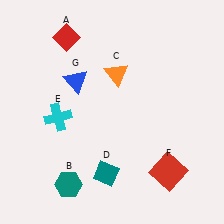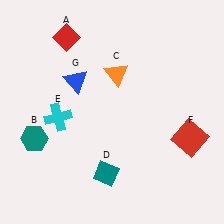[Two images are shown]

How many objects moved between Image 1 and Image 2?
2 objects moved between the two images.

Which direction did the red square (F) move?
The red square (F) moved up.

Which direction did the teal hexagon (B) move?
The teal hexagon (B) moved up.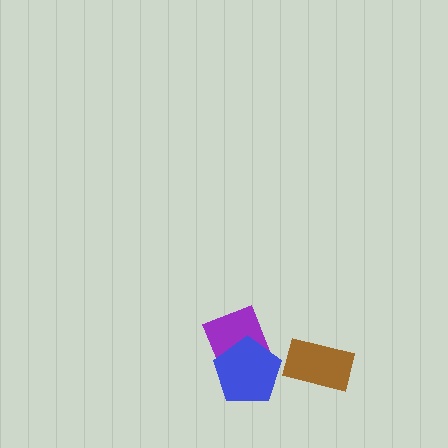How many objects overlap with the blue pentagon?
1 object overlaps with the blue pentagon.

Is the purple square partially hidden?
Yes, it is partially covered by another shape.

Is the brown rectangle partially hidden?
No, no other shape covers it.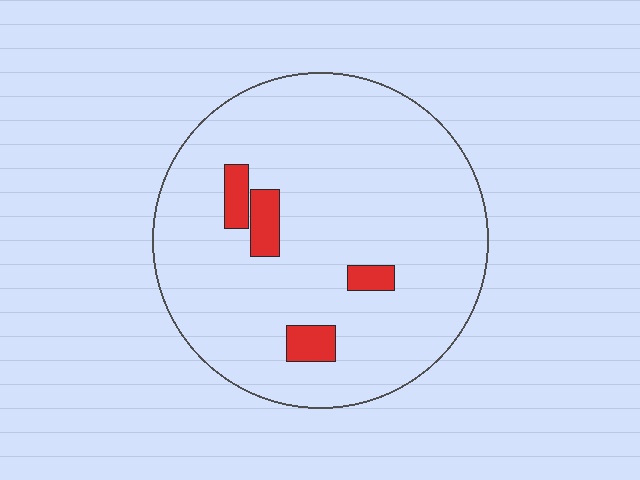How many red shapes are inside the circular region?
4.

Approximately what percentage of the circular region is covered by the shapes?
Approximately 10%.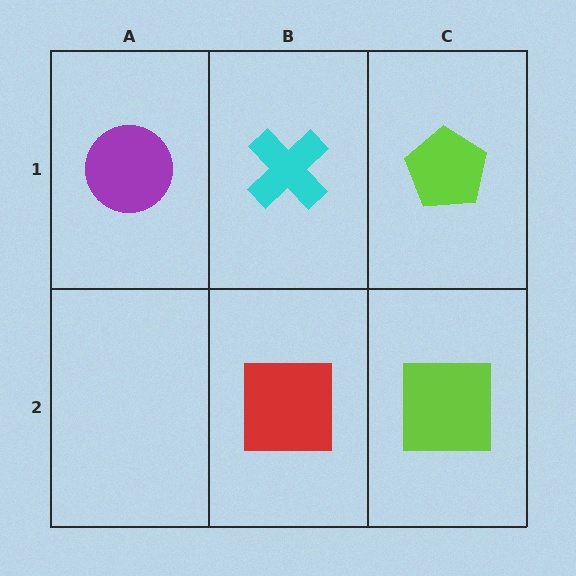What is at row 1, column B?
A cyan cross.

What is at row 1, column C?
A lime pentagon.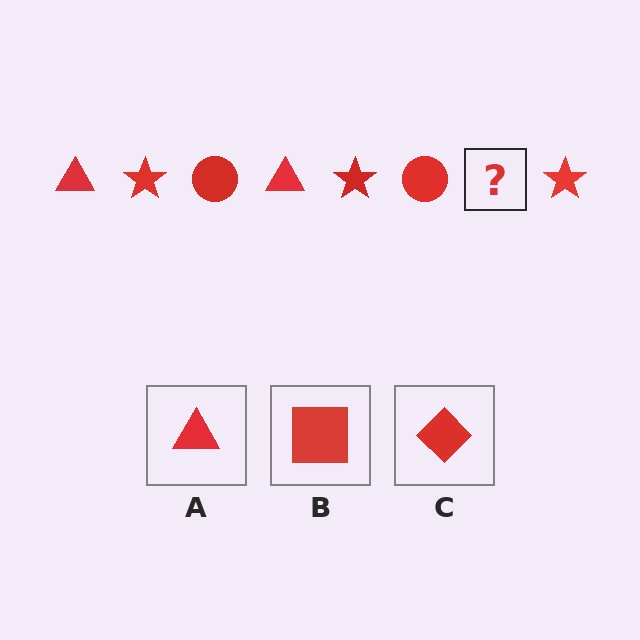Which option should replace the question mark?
Option A.